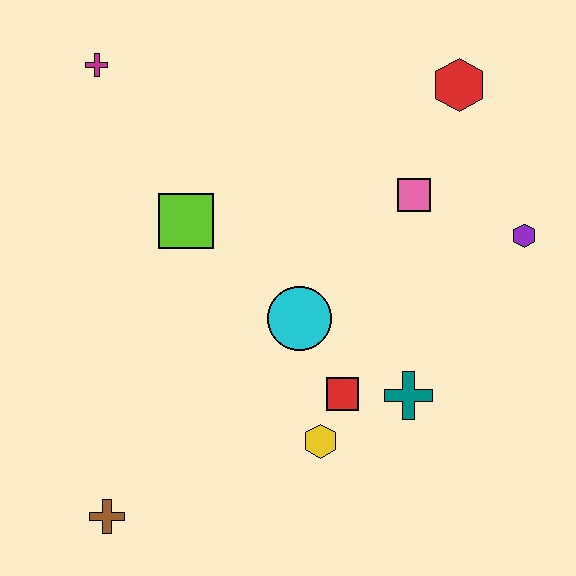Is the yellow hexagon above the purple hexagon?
No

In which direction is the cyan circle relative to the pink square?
The cyan circle is below the pink square.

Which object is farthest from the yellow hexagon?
The magenta cross is farthest from the yellow hexagon.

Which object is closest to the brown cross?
The yellow hexagon is closest to the brown cross.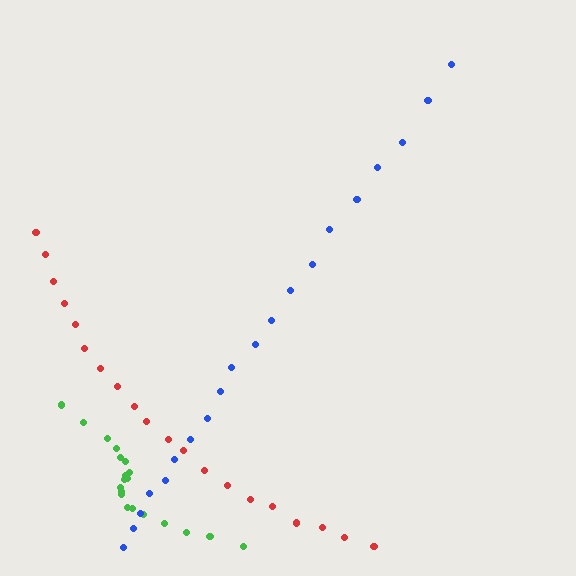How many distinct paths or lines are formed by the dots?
There are 3 distinct paths.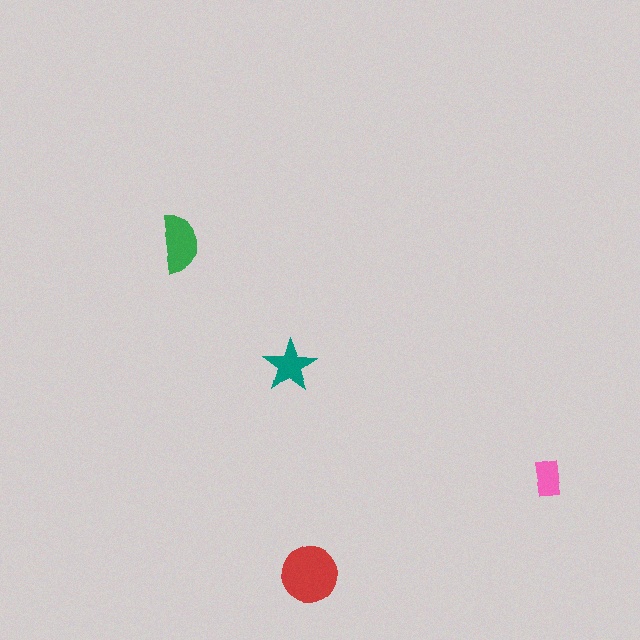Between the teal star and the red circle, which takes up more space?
The red circle.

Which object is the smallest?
The pink rectangle.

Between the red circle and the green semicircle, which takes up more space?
The red circle.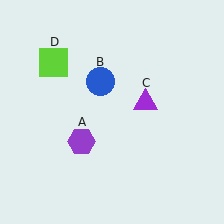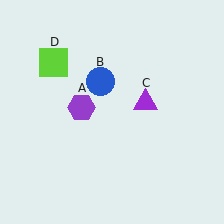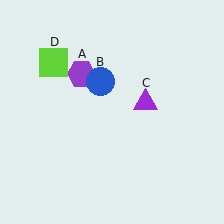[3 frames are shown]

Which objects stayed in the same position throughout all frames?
Blue circle (object B) and purple triangle (object C) and lime square (object D) remained stationary.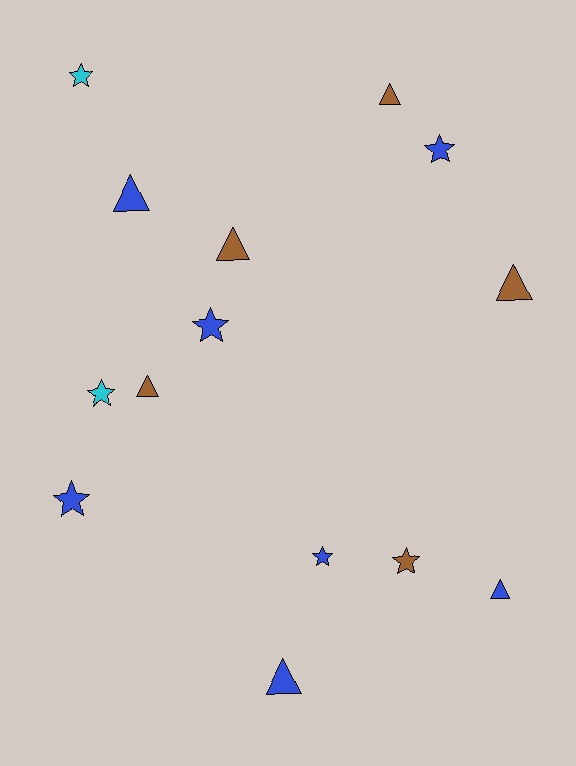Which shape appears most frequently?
Star, with 7 objects.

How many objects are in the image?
There are 14 objects.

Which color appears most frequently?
Blue, with 7 objects.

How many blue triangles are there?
There are 3 blue triangles.